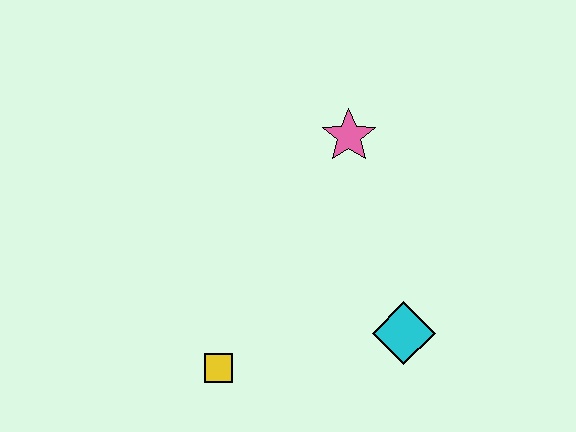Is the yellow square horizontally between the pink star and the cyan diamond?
No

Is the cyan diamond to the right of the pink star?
Yes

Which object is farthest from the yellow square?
The pink star is farthest from the yellow square.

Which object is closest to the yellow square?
The cyan diamond is closest to the yellow square.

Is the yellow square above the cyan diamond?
No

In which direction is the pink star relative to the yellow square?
The pink star is above the yellow square.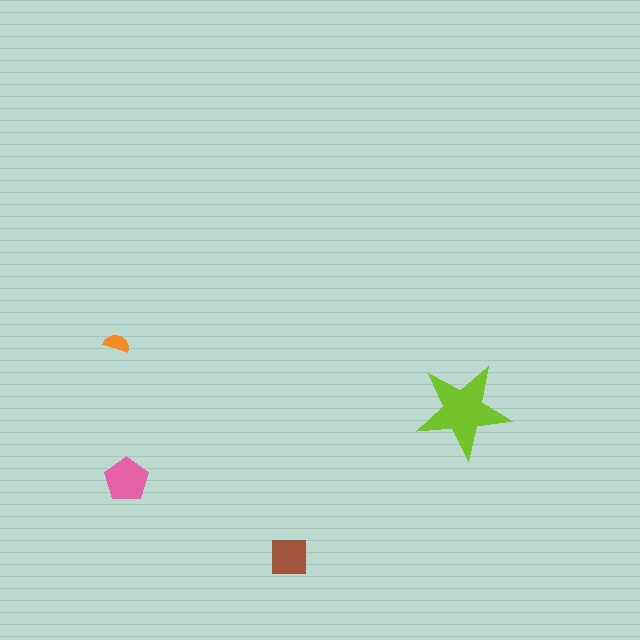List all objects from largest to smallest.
The lime star, the pink pentagon, the brown square, the orange semicircle.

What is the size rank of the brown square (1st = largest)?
3rd.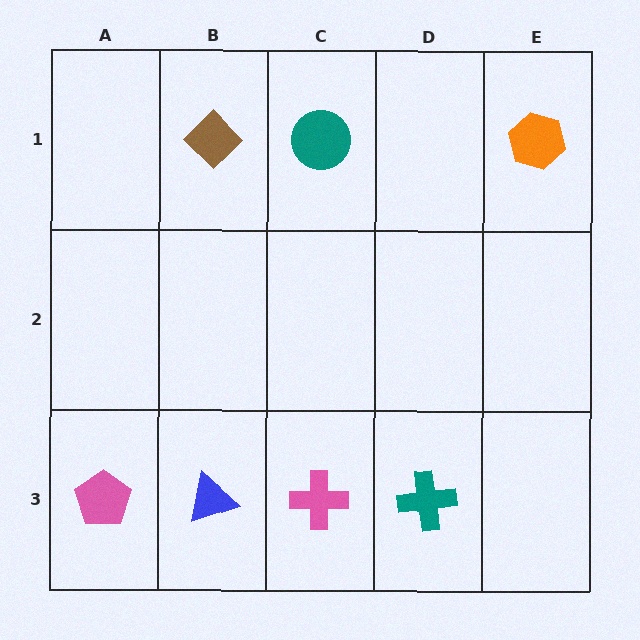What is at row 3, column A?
A pink pentagon.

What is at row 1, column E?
An orange hexagon.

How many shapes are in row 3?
4 shapes.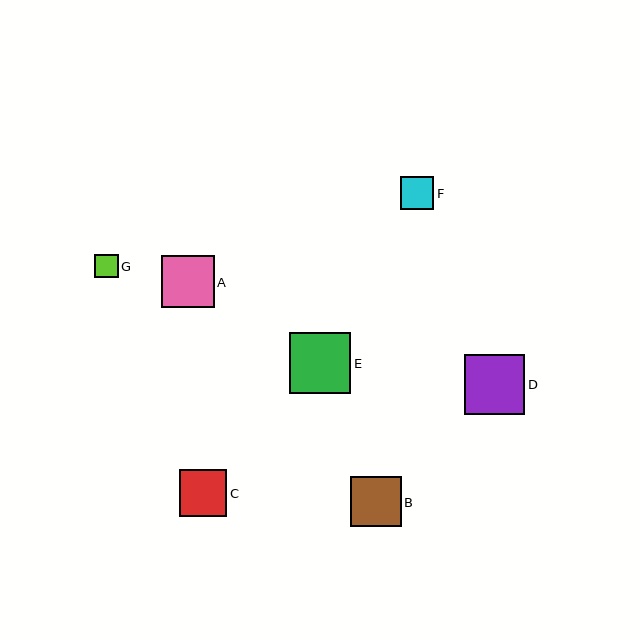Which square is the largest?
Square E is the largest with a size of approximately 61 pixels.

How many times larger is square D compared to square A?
Square D is approximately 1.1 times the size of square A.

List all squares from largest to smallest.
From largest to smallest: E, D, A, B, C, F, G.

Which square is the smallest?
Square G is the smallest with a size of approximately 23 pixels.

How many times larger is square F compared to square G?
Square F is approximately 1.4 times the size of square G.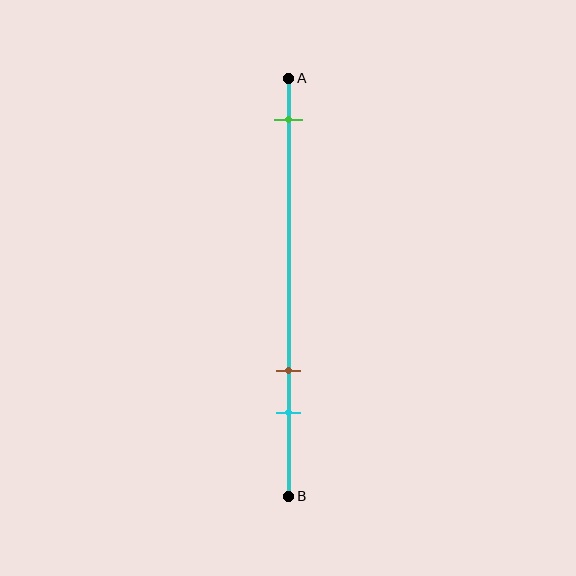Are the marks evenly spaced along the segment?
No, the marks are not evenly spaced.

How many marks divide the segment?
There are 3 marks dividing the segment.